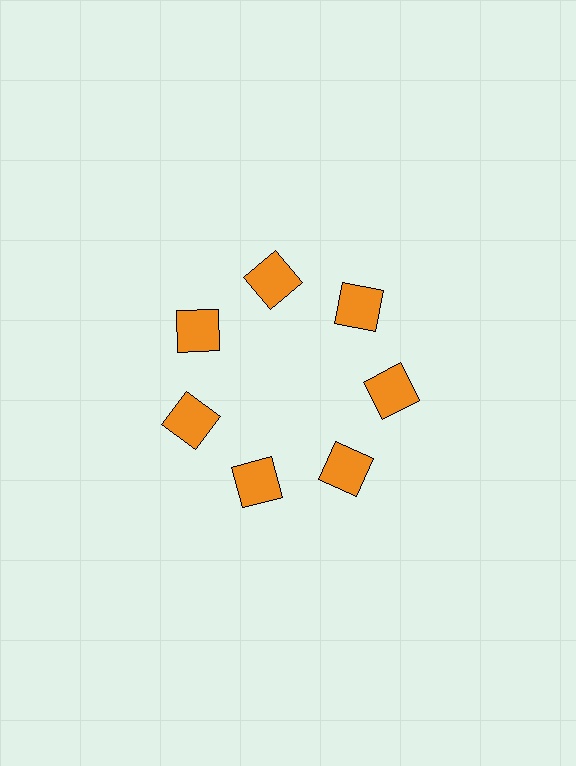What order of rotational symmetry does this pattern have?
This pattern has 7-fold rotational symmetry.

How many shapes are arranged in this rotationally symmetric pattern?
There are 7 shapes, arranged in 7 groups of 1.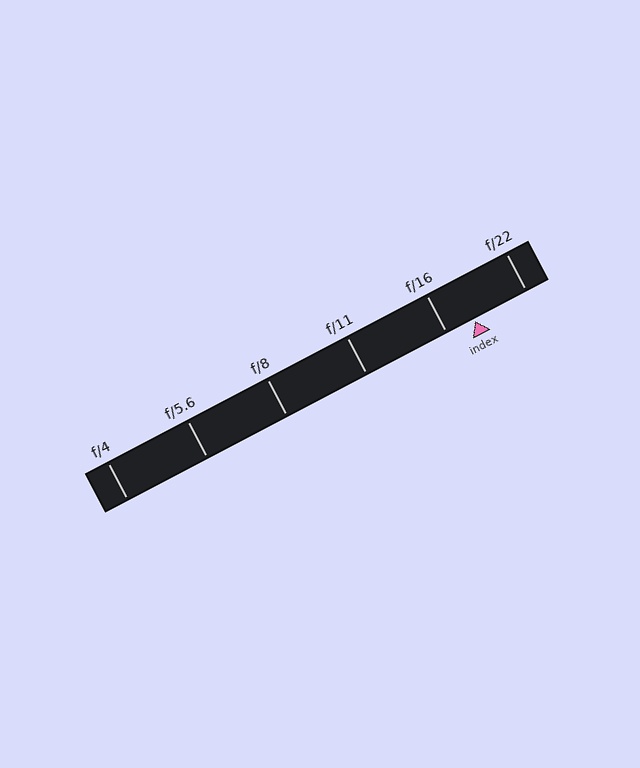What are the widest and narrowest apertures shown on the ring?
The widest aperture shown is f/4 and the narrowest is f/22.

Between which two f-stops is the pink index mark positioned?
The index mark is between f/16 and f/22.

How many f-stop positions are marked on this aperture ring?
There are 6 f-stop positions marked.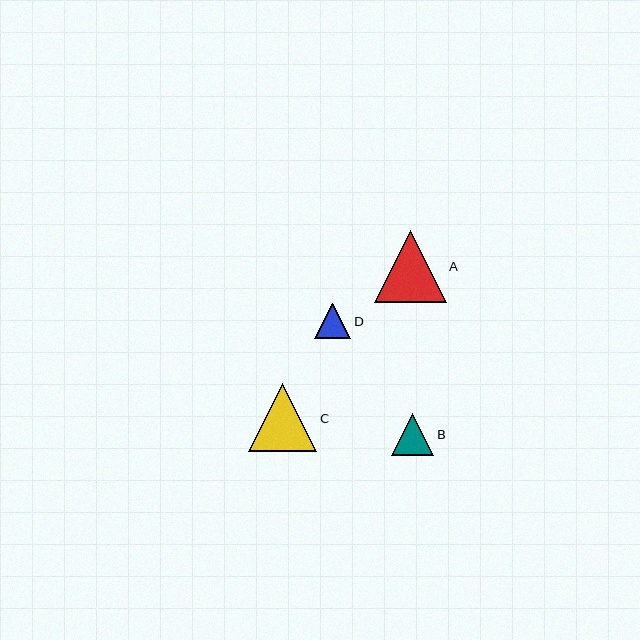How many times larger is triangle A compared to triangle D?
Triangle A is approximately 2.0 times the size of triangle D.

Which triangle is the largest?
Triangle A is the largest with a size of approximately 72 pixels.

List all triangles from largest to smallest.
From largest to smallest: A, C, B, D.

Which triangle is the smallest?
Triangle D is the smallest with a size of approximately 36 pixels.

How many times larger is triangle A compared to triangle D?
Triangle A is approximately 2.0 times the size of triangle D.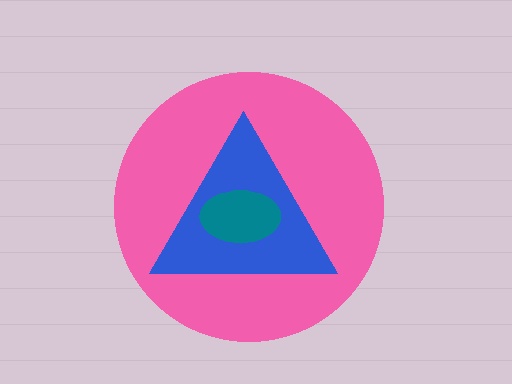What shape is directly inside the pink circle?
The blue triangle.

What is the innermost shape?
The teal ellipse.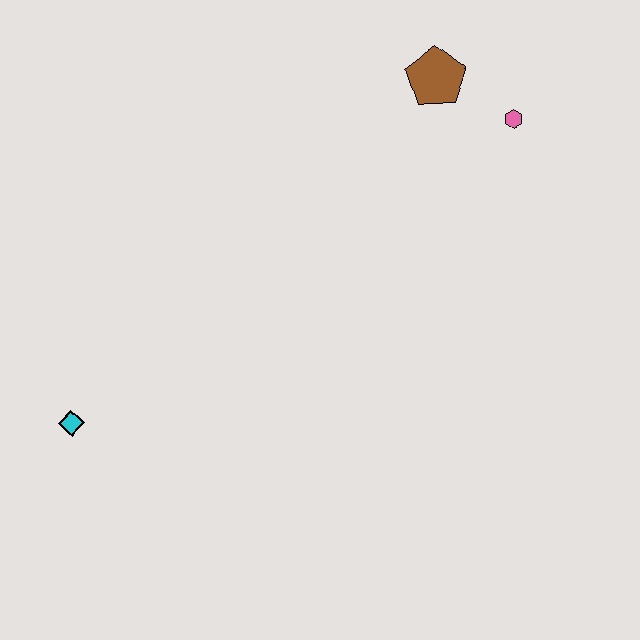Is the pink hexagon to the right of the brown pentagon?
Yes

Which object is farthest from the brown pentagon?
The cyan diamond is farthest from the brown pentagon.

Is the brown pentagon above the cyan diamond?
Yes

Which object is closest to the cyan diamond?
The brown pentagon is closest to the cyan diamond.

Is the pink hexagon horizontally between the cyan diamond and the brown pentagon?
No